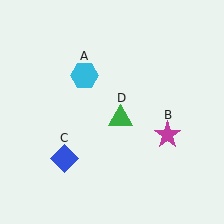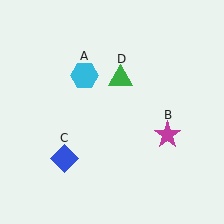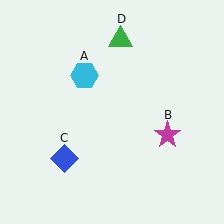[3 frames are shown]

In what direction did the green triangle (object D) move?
The green triangle (object D) moved up.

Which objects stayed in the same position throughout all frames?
Cyan hexagon (object A) and magenta star (object B) and blue diamond (object C) remained stationary.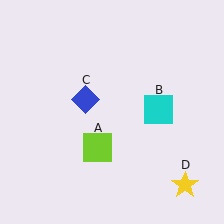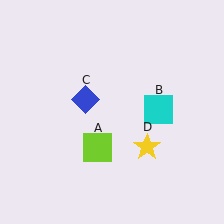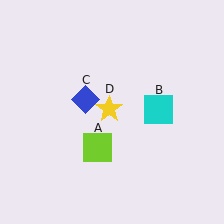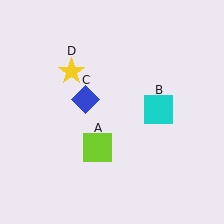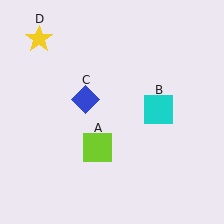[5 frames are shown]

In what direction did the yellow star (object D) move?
The yellow star (object D) moved up and to the left.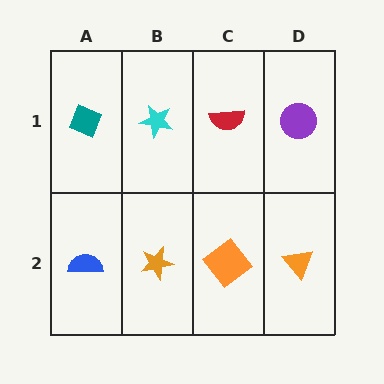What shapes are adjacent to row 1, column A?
A blue semicircle (row 2, column A), a cyan star (row 1, column B).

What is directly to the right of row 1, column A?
A cyan star.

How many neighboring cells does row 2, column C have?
3.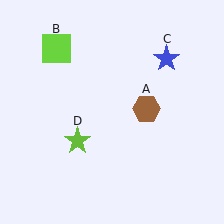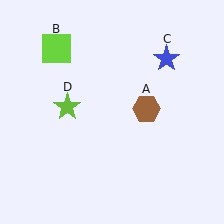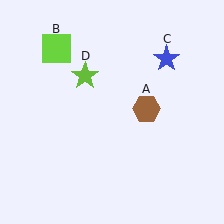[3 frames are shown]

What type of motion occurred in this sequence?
The lime star (object D) rotated clockwise around the center of the scene.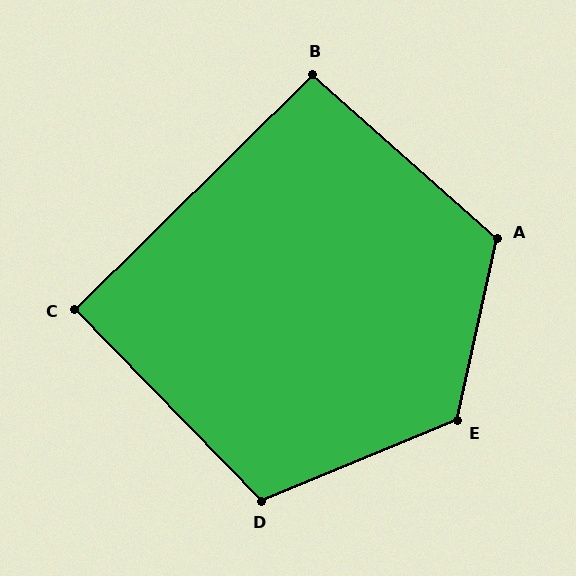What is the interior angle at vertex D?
Approximately 112 degrees (obtuse).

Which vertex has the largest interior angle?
E, at approximately 125 degrees.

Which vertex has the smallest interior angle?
C, at approximately 90 degrees.